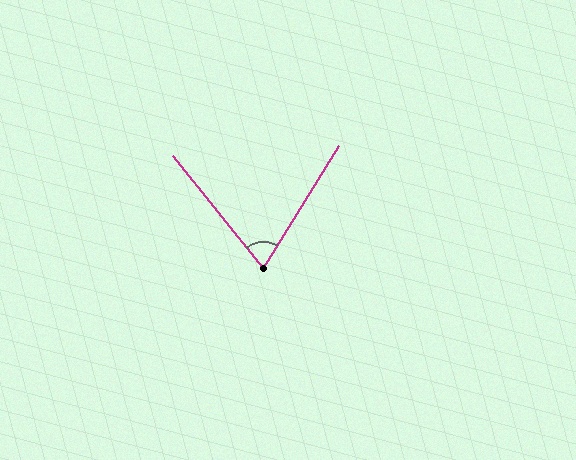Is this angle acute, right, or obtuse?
It is acute.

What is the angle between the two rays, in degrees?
Approximately 71 degrees.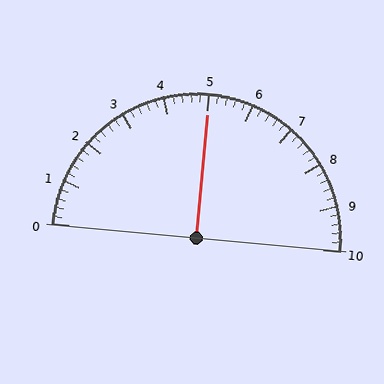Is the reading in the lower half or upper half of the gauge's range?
The reading is in the upper half of the range (0 to 10).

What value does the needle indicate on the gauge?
The needle indicates approximately 5.0.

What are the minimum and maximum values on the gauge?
The gauge ranges from 0 to 10.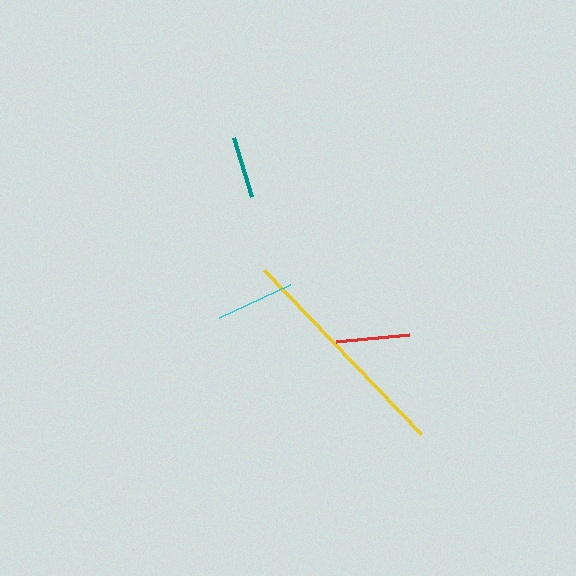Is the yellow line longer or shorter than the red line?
The yellow line is longer than the red line.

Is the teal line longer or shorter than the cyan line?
The cyan line is longer than the teal line.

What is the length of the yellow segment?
The yellow segment is approximately 227 pixels long.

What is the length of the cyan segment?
The cyan segment is approximately 78 pixels long.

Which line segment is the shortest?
The teal line is the shortest at approximately 62 pixels.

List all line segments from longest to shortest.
From longest to shortest: yellow, cyan, red, teal.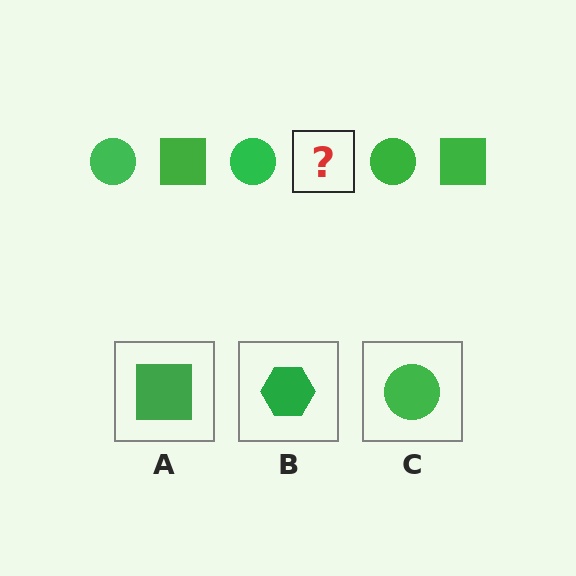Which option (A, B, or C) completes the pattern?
A.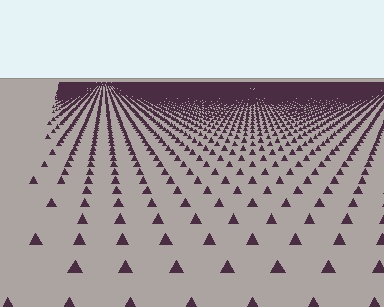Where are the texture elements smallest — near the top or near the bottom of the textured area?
Near the top.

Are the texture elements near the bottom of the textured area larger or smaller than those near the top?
Larger. Near the bottom, elements are closer to the viewer and appear at a bigger on-screen size.